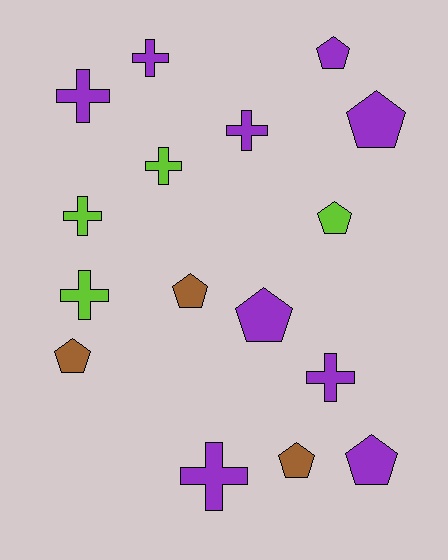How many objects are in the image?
There are 16 objects.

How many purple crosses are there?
There are 5 purple crosses.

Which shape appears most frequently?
Cross, with 8 objects.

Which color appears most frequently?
Purple, with 9 objects.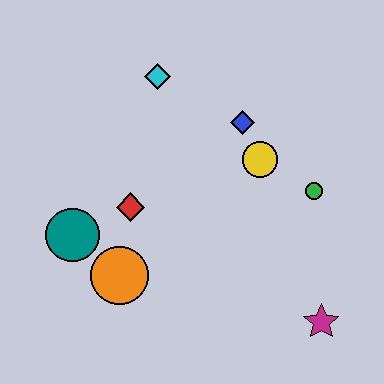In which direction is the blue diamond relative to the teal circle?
The blue diamond is to the right of the teal circle.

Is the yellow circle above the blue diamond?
No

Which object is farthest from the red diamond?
The magenta star is farthest from the red diamond.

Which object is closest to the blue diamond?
The yellow circle is closest to the blue diamond.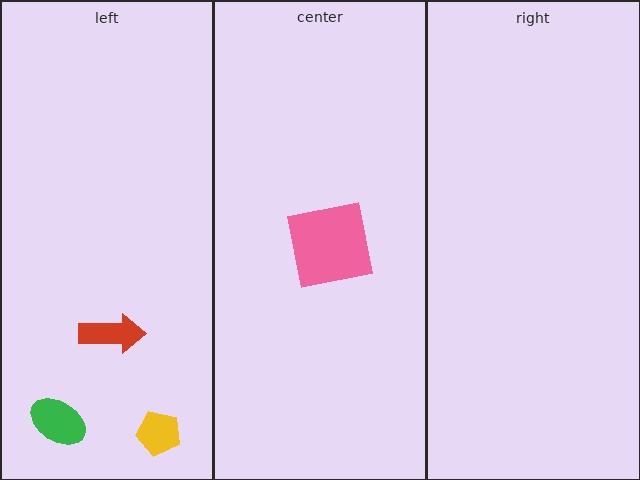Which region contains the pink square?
The center region.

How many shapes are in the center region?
1.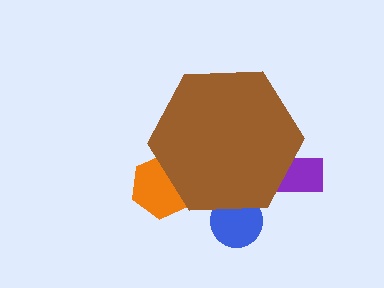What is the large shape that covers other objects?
A brown hexagon.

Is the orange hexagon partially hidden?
Yes, the orange hexagon is partially hidden behind the brown hexagon.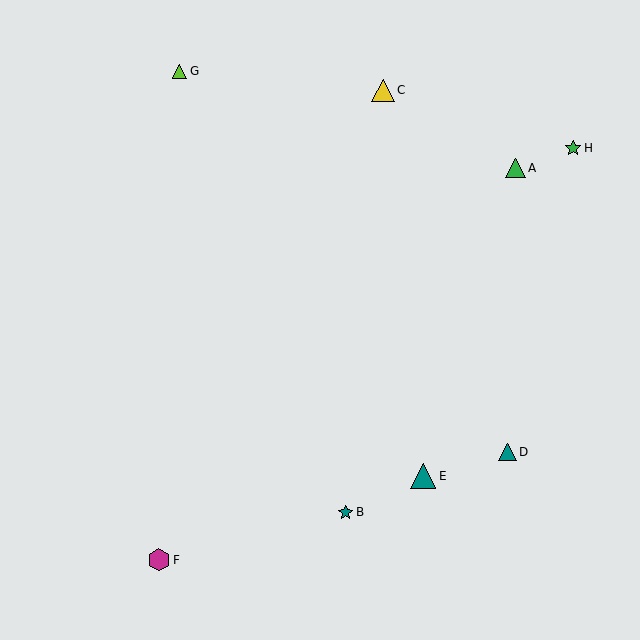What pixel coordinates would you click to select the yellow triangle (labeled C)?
Click at (383, 90) to select the yellow triangle C.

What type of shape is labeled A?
Shape A is a green triangle.